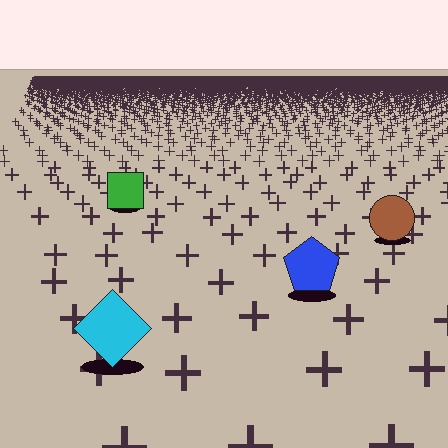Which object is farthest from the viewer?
The green square is farthest from the viewer. It appears smaller and the ground texture around it is denser.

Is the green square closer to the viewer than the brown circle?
No. The brown circle is closer — you can tell from the texture gradient: the ground texture is coarser near it.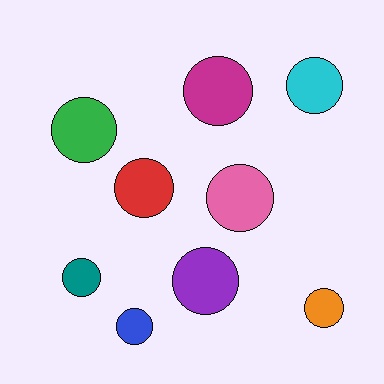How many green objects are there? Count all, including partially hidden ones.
There is 1 green object.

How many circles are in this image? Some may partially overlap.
There are 9 circles.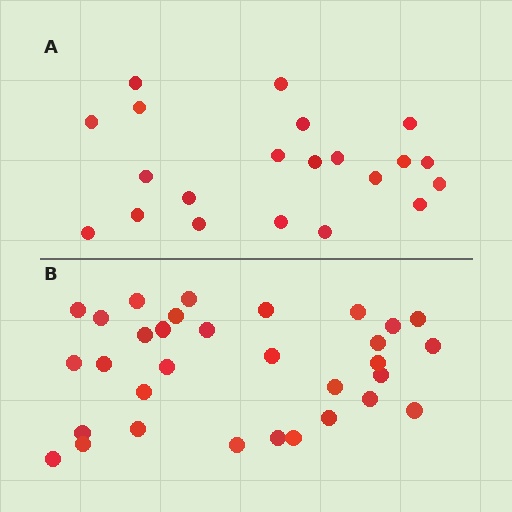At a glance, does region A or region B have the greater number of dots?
Region B (the bottom region) has more dots.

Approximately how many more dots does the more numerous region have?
Region B has roughly 12 or so more dots than region A.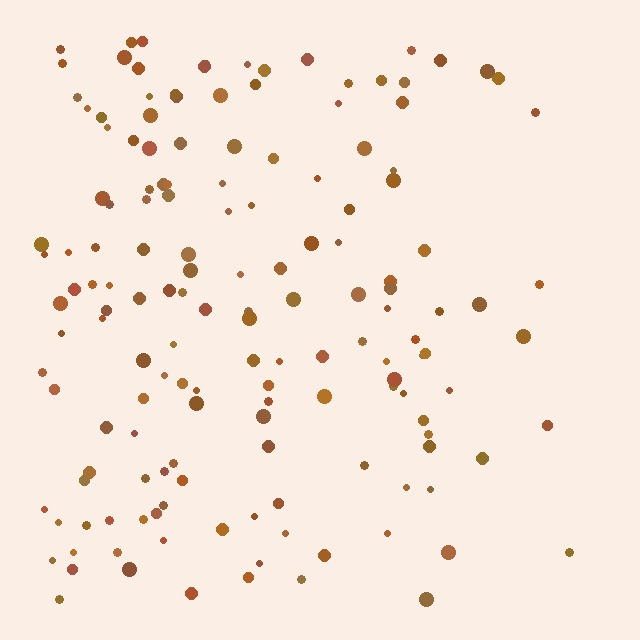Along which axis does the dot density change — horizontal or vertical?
Horizontal.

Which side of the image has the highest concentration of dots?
The left.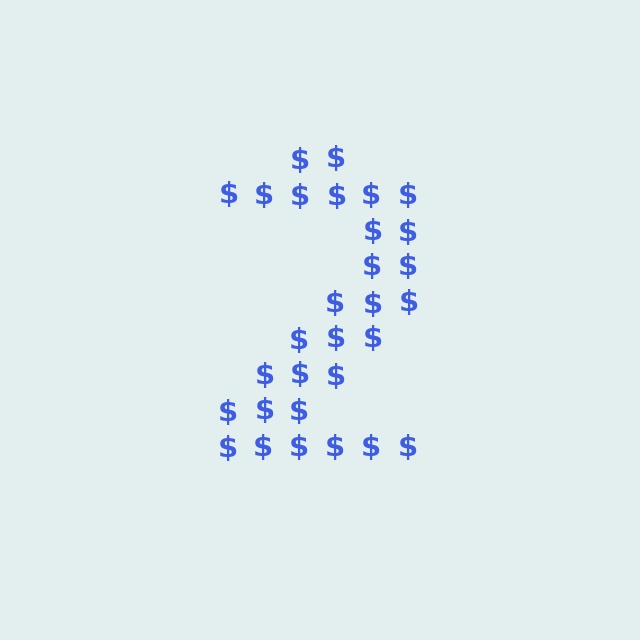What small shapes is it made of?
It is made of small dollar signs.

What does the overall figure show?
The overall figure shows the digit 2.